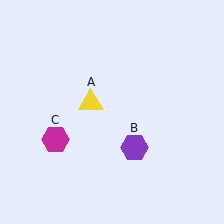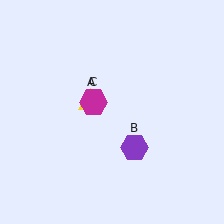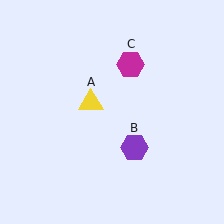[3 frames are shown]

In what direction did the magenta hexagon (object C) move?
The magenta hexagon (object C) moved up and to the right.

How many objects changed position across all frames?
1 object changed position: magenta hexagon (object C).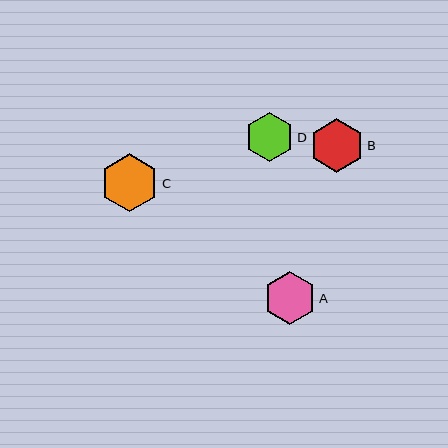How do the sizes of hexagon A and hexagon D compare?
Hexagon A and hexagon D are approximately the same size.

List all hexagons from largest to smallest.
From largest to smallest: C, B, A, D.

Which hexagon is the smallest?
Hexagon D is the smallest with a size of approximately 49 pixels.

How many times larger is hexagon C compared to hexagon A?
Hexagon C is approximately 1.1 times the size of hexagon A.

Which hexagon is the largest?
Hexagon C is the largest with a size of approximately 58 pixels.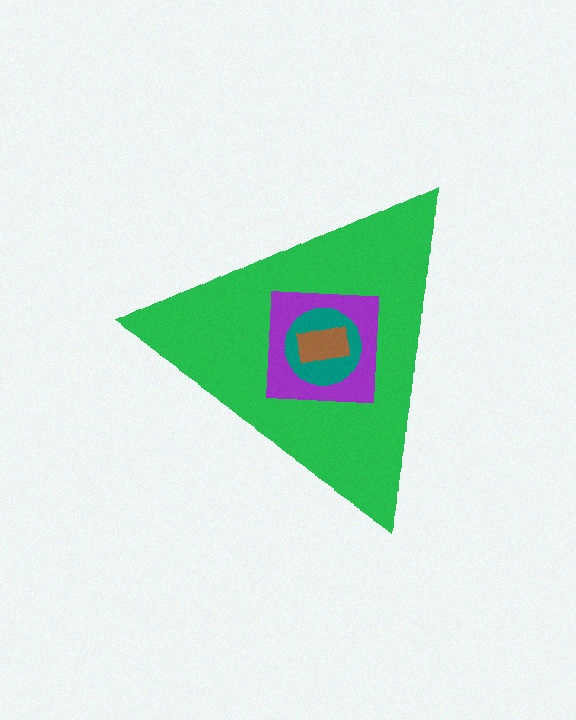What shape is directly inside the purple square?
The teal circle.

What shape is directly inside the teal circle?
The brown rectangle.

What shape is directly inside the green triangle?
The purple square.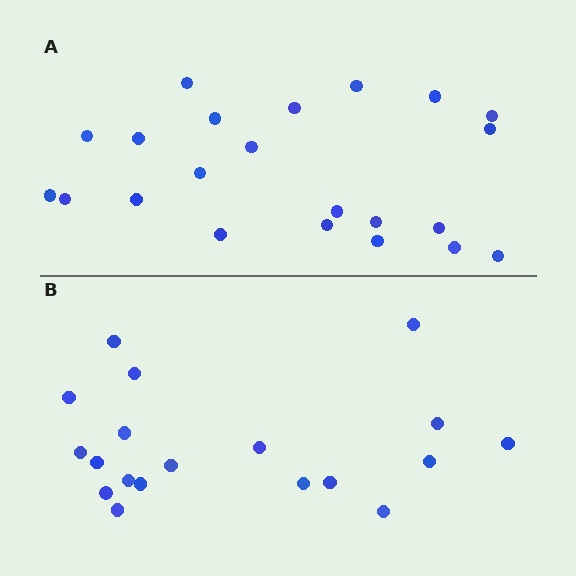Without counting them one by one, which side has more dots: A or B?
Region A (the top region) has more dots.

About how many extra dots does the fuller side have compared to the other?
Region A has just a few more — roughly 2 or 3 more dots than region B.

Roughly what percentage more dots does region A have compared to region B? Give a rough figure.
About 15% more.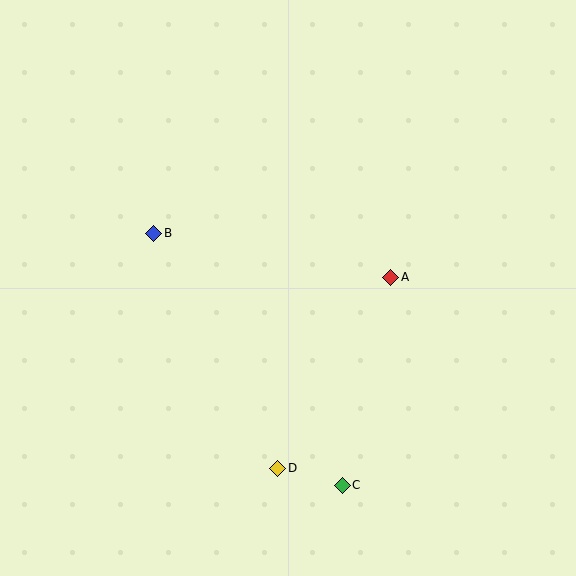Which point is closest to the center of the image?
Point A at (391, 277) is closest to the center.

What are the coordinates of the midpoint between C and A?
The midpoint between C and A is at (367, 381).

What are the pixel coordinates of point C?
Point C is at (342, 485).